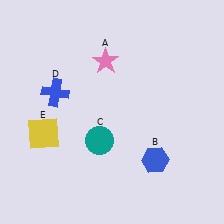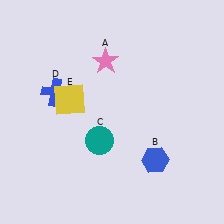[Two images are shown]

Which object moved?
The yellow square (E) moved up.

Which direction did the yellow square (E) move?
The yellow square (E) moved up.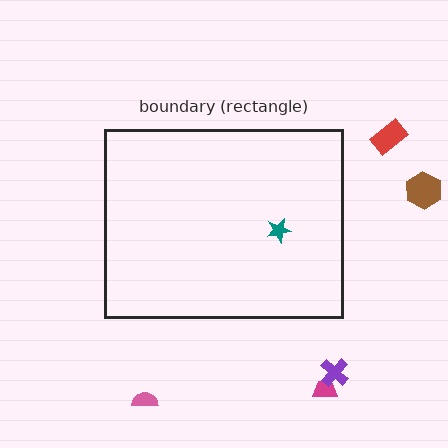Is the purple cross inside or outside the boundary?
Outside.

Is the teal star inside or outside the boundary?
Inside.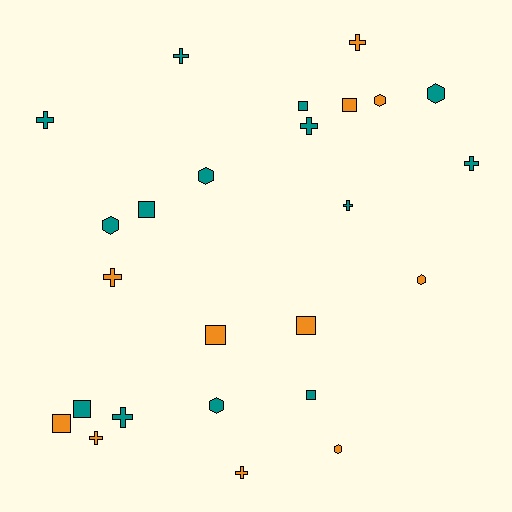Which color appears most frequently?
Teal, with 14 objects.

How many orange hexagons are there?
There are 3 orange hexagons.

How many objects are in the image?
There are 25 objects.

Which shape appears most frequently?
Cross, with 10 objects.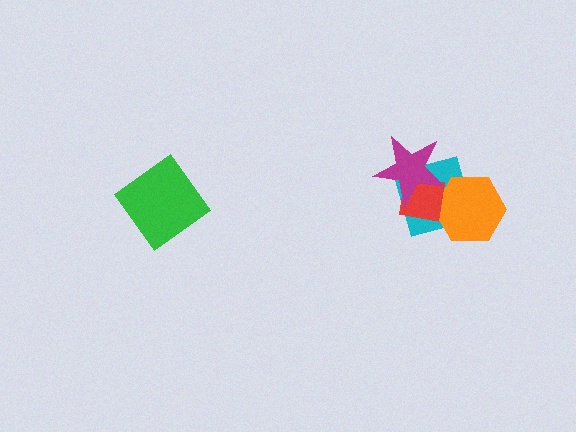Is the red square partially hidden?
Yes, it is partially covered by another shape.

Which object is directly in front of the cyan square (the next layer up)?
The orange hexagon is directly in front of the cyan square.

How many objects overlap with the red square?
3 objects overlap with the red square.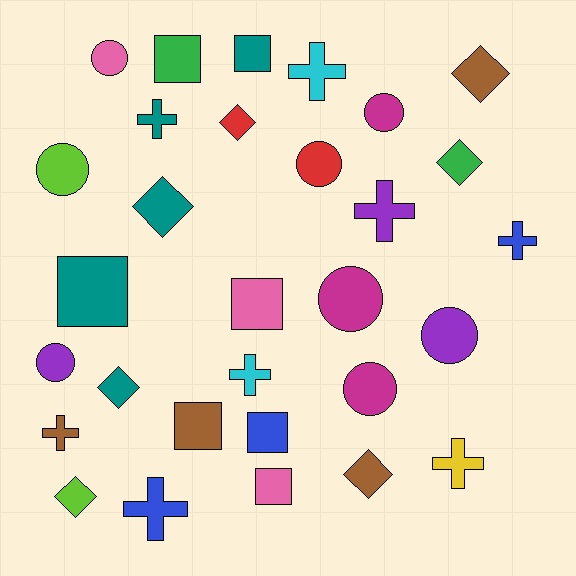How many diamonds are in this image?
There are 7 diamonds.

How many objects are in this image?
There are 30 objects.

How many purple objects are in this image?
There are 3 purple objects.